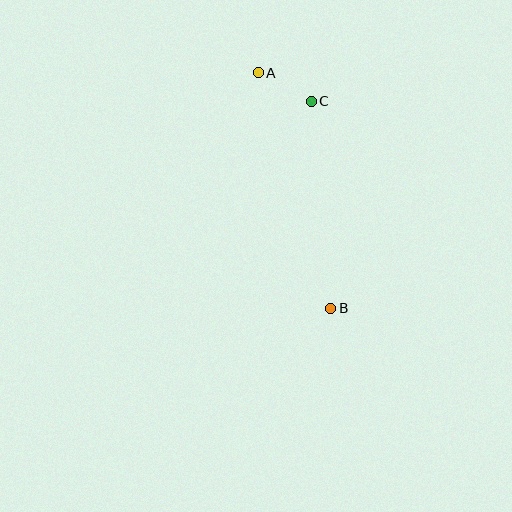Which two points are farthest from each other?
Points A and B are farthest from each other.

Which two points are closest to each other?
Points A and C are closest to each other.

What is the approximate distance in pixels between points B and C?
The distance between B and C is approximately 208 pixels.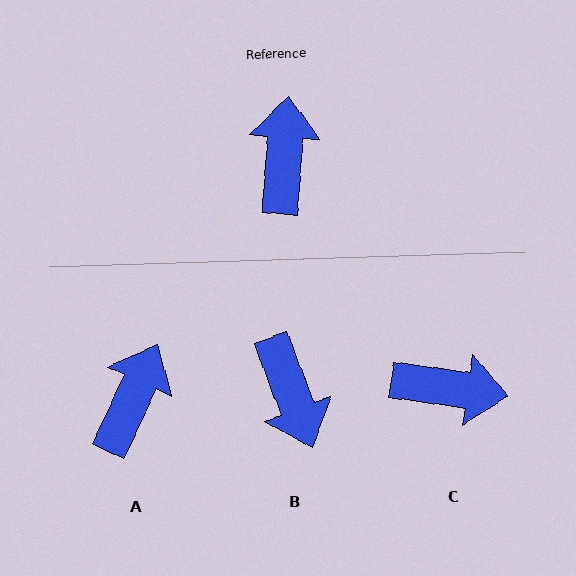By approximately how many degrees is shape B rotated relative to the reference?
Approximately 155 degrees clockwise.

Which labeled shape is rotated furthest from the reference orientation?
B, about 155 degrees away.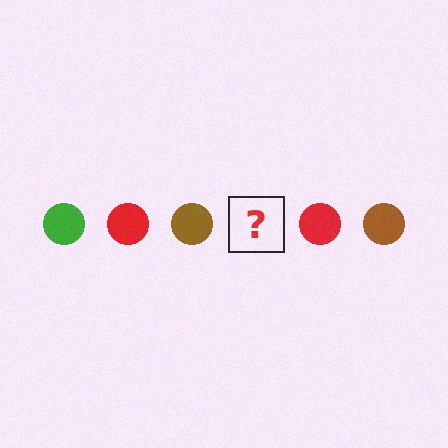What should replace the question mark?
The question mark should be replaced with a green circle.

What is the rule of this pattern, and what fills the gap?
The rule is that the pattern cycles through green, red, brown circles. The gap should be filled with a green circle.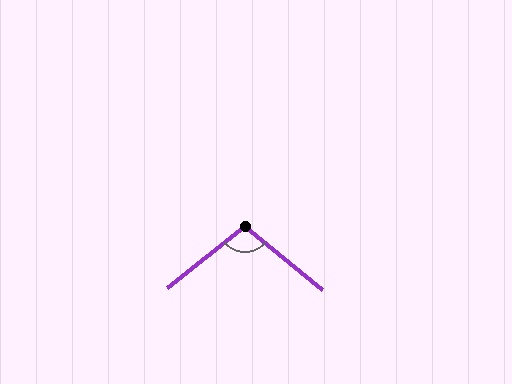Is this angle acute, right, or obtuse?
It is obtuse.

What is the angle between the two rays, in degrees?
Approximately 102 degrees.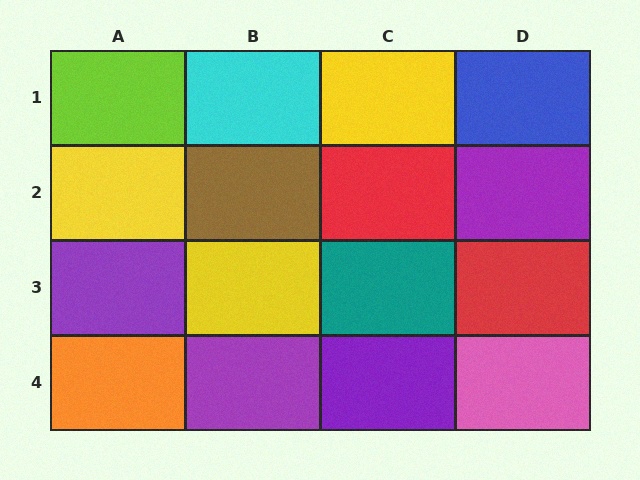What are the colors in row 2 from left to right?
Yellow, brown, red, purple.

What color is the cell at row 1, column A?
Lime.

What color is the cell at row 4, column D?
Pink.